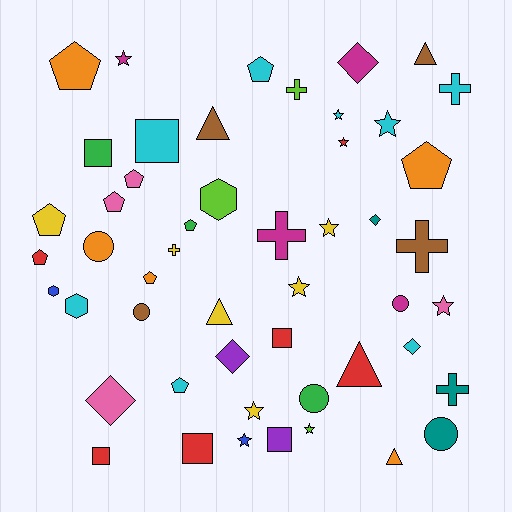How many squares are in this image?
There are 6 squares.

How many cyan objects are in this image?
There are 8 cyan objects.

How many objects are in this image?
There are 50 objects.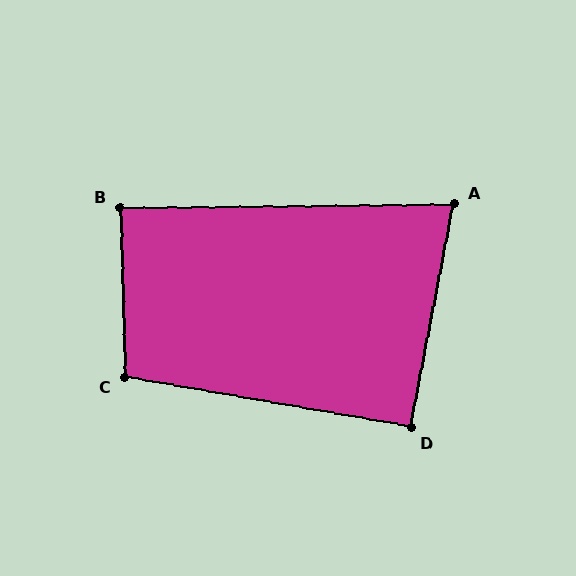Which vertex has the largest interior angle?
C, at approximately 102 degrees.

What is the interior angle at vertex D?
Approximately 91 degrees (approximately right).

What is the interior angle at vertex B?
Approximately 89 degrees (approximately right).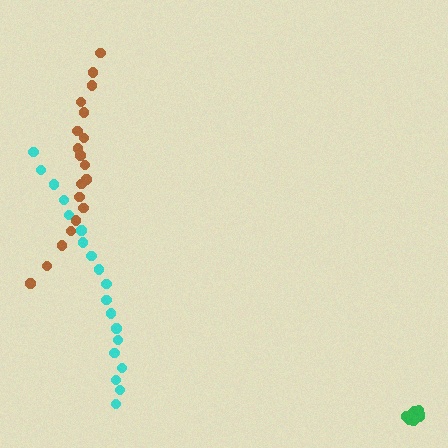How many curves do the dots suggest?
There are 3 distinct paths.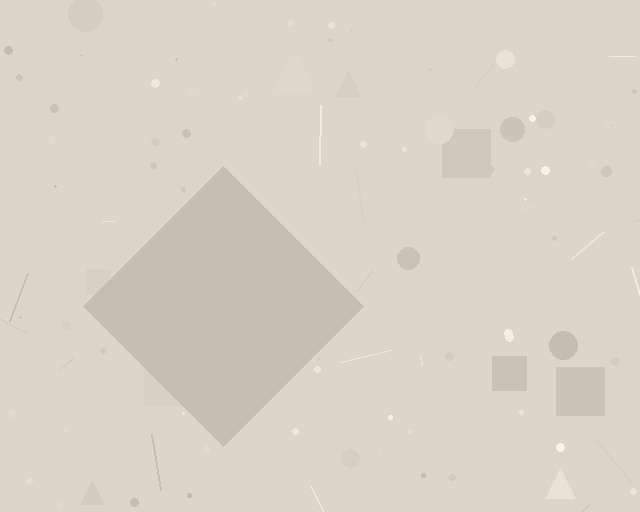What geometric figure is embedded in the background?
A diamond is embedded in the background.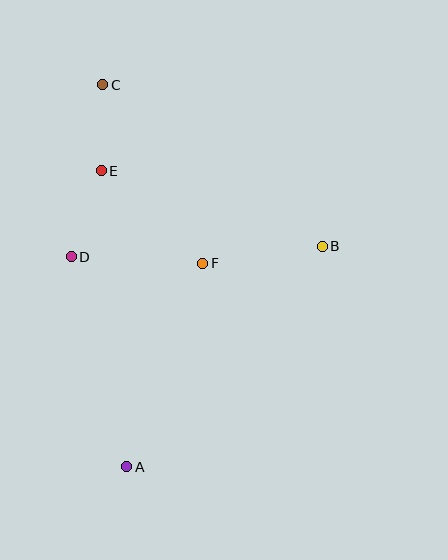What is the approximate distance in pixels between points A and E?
The distance between A and E is approximately 297 pixels.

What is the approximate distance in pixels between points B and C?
The distance between B and C is approximately 272 pixels.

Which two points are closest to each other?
Points C and E are closest to each other.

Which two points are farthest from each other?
Points A and C are farthest from each other.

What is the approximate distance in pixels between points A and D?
The distance between A and D is approximately 218 pixels.